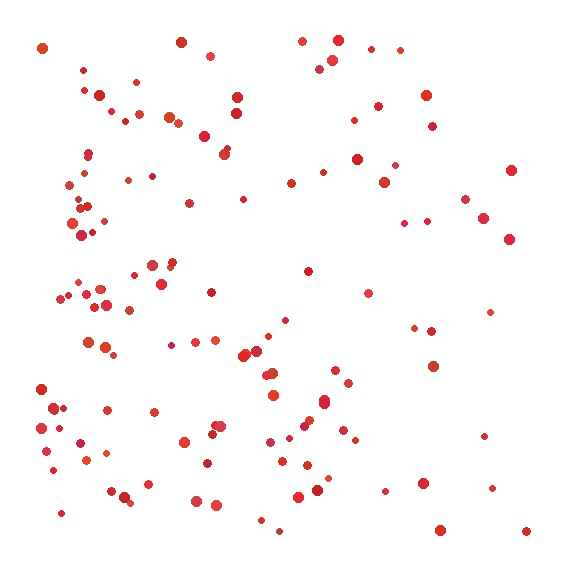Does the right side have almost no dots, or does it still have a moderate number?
Still a moderate number, just noticeably fewer than the left.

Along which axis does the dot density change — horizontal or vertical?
Horizontal.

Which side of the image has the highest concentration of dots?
The left.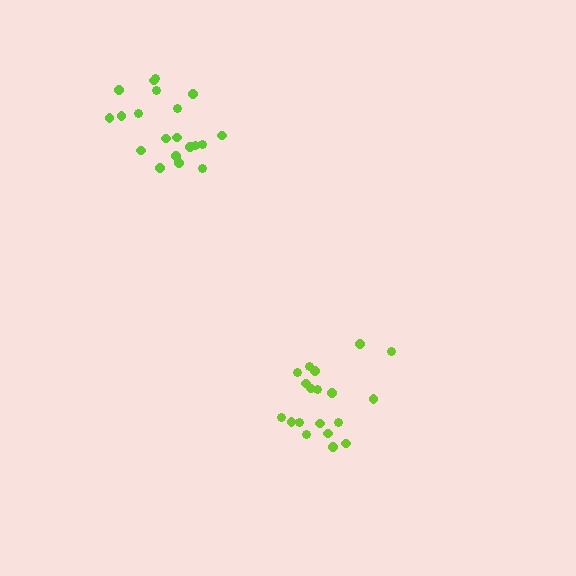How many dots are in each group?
Group 1: 19 dots, Group 2: 20 dots (39 total).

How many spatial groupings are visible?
There are 2 spatial groupings.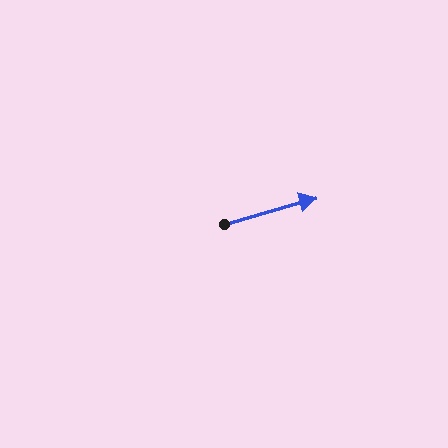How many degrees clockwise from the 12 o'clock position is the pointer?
Approximately 74 degrees.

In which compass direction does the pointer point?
East.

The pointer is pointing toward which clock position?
Roughly 2 o'clock.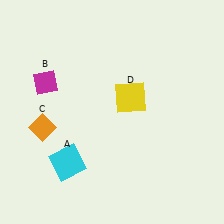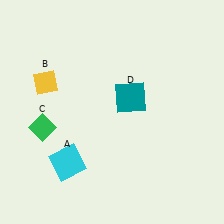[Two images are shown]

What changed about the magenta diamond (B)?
In Image 1, B is magenta. In Image 2, it changed to yellow.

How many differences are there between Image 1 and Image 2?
There are 3 differences between the two images.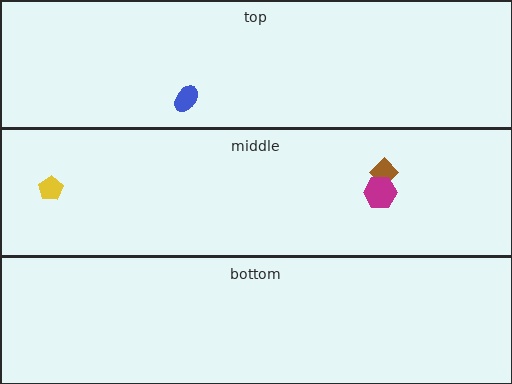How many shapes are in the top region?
1.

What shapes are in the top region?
The blue ellipse.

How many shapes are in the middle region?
3.